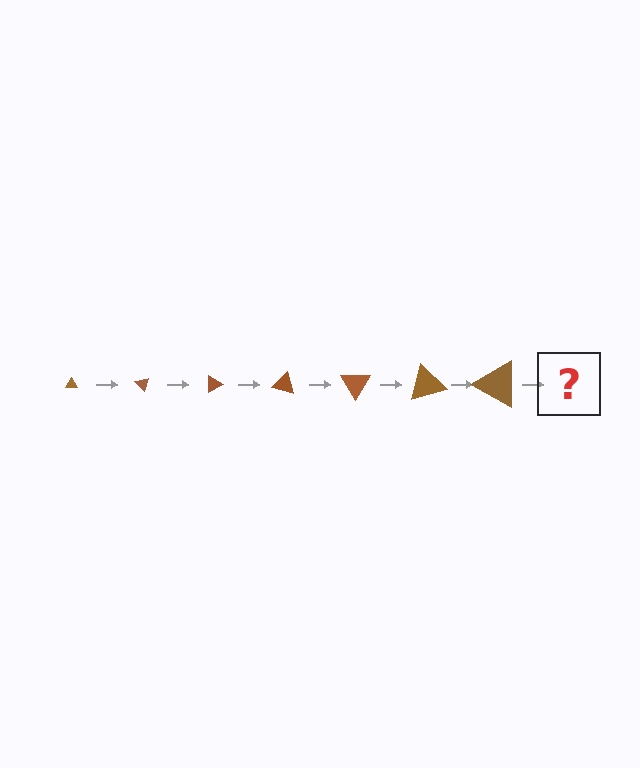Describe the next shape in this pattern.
It should be a triangle, larger than the previous one and rotated 315 degrees from the start.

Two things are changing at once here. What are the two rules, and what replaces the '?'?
The two rules are that the triangle grows larger each step and it rotates 45 degrees each step. The '?' should be a triangle, larger than the previous one and rotated 315 degrees from the start.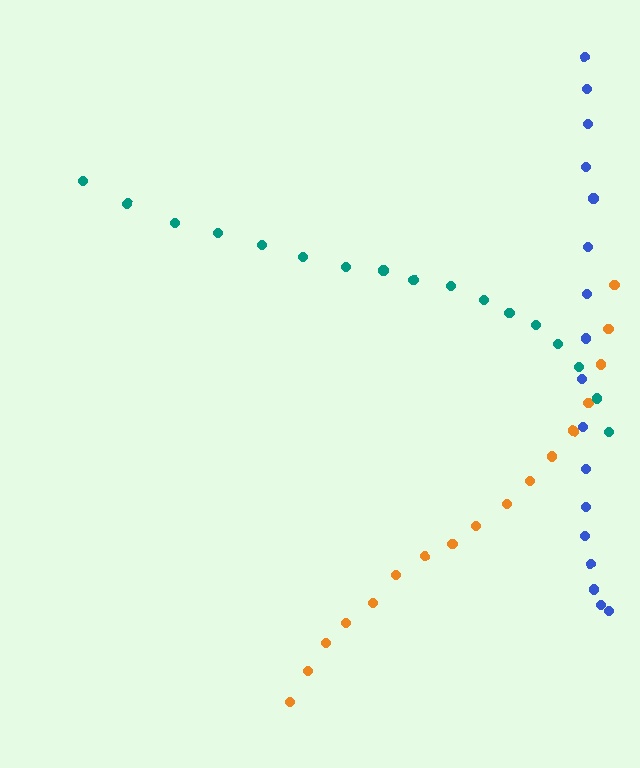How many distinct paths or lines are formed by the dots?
There are 3 distinct paths.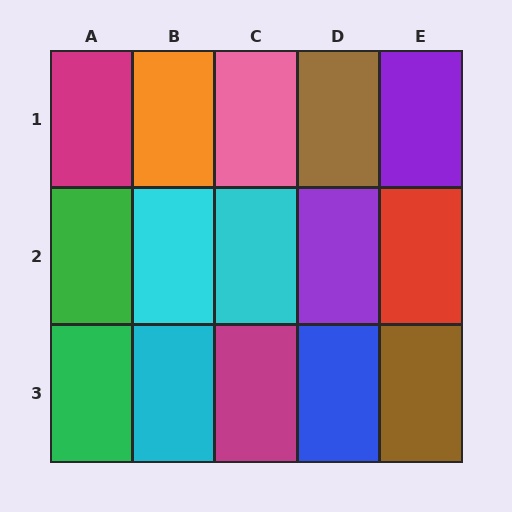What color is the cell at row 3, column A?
Green.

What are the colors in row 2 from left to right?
Green, cyan, cyan, purple, red.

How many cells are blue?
1 cell is blue.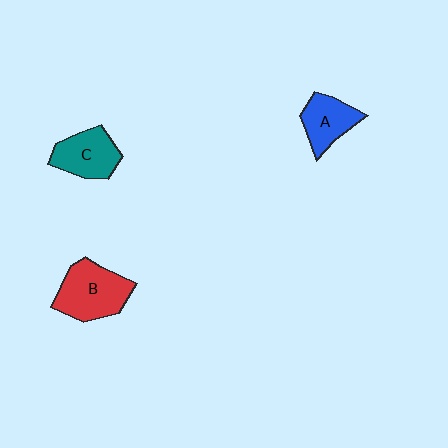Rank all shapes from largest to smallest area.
From largest to smallest: B (red), C (teal), A (blue).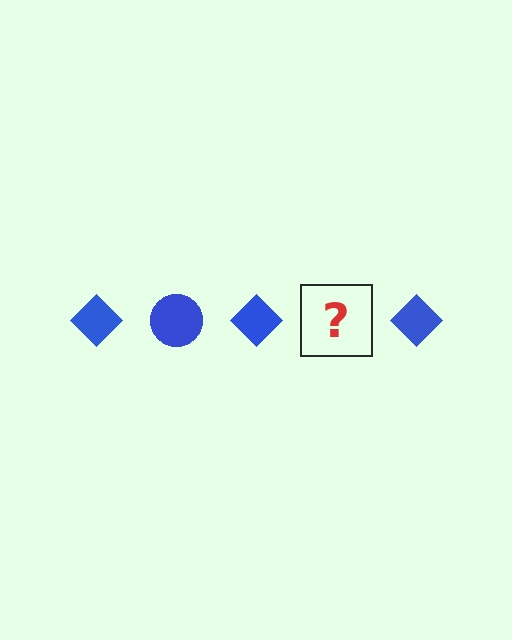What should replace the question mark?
The question mark should be replaced with a blue circle.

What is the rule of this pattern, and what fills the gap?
The rule is that the pattern cycles through diamond, circle shapes in blue. The gap should be filled with a blue circle.